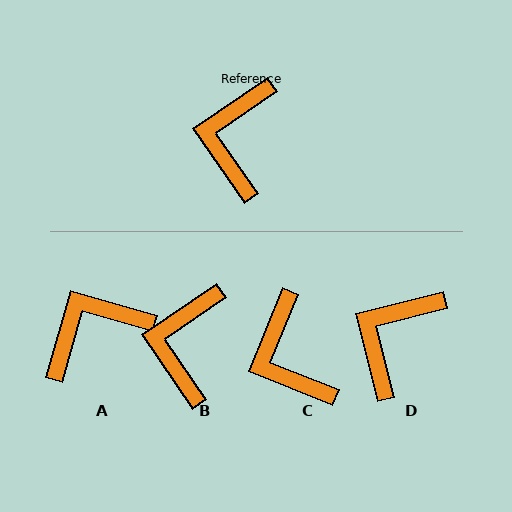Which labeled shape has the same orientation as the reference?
B.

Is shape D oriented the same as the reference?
No, it is off by about 20 degrees.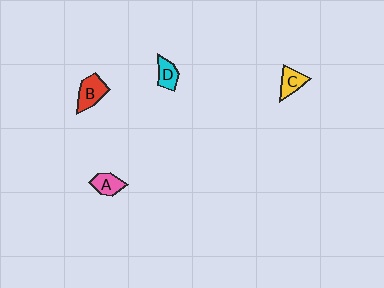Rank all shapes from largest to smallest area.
From largest to smallest: B (red), C (yellow), A (pink), D (cyan).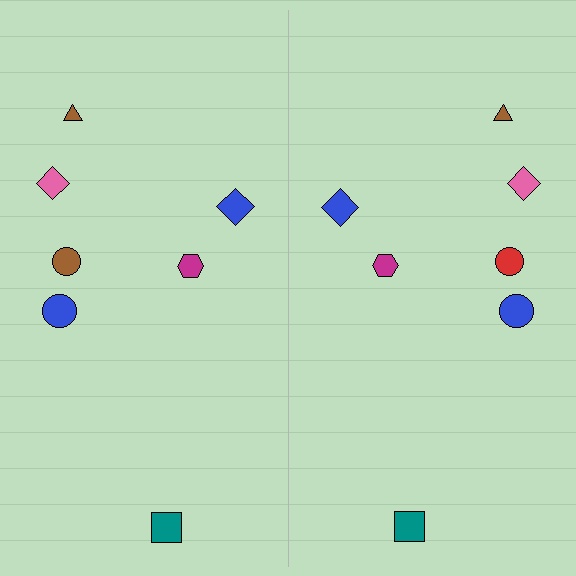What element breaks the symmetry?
The red circle on the right side breaks the symmetry — its mirror counterpart is brown.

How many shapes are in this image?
There are 14 shapes in this image.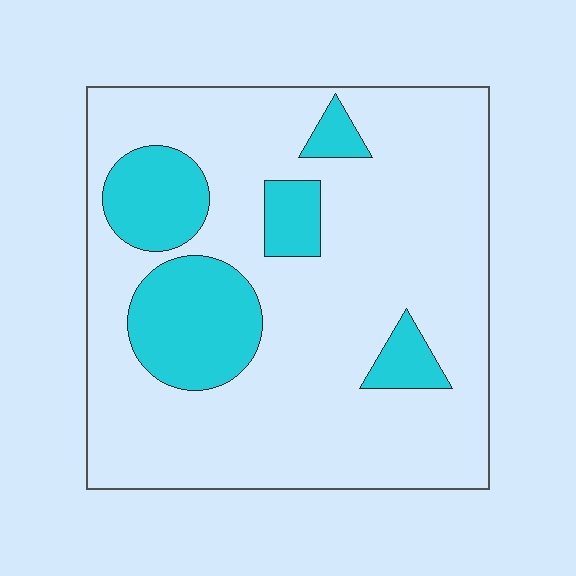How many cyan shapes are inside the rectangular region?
5.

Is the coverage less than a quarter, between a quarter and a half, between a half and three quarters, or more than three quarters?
Less than a quarter.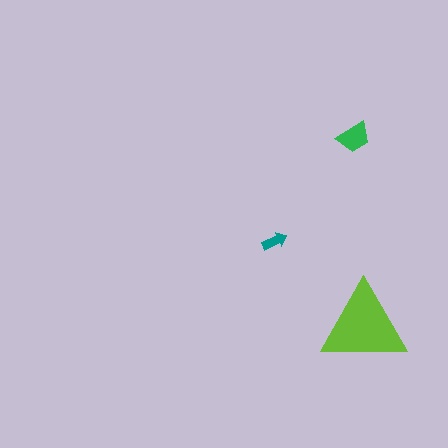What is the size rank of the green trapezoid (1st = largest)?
2nd.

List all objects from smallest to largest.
The teal arrow, the green trapezoid, the lime triangle.